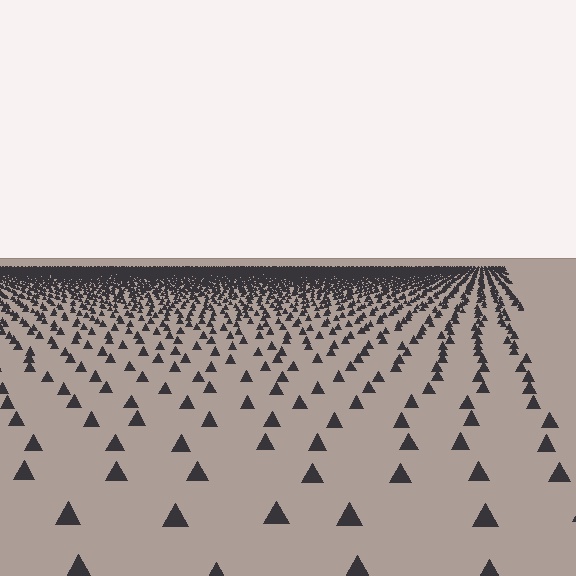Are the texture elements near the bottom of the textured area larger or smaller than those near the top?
Larger. Near the bottom, elements are closer to the viewer and appear at a bigger on-screen size.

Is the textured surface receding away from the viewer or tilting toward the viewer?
The surface is receding away from the viewer. Texture elements get smaller and denser toward the top.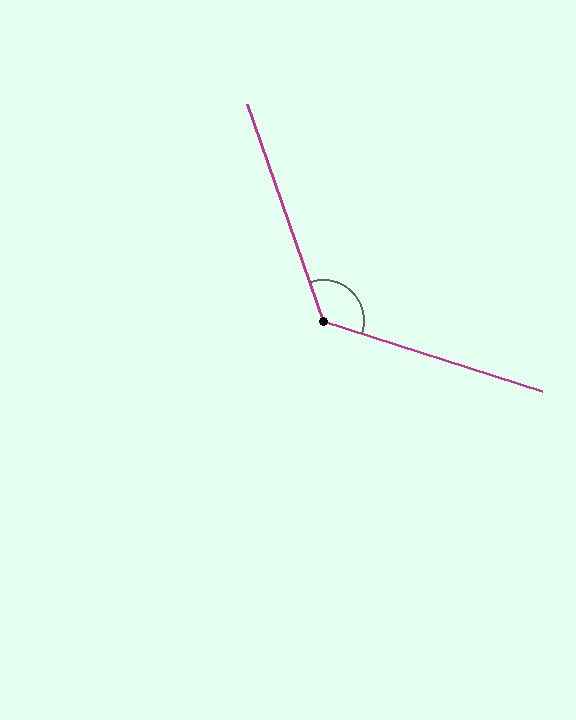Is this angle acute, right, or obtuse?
It is obtuse.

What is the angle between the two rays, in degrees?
Approximately 127 degrees.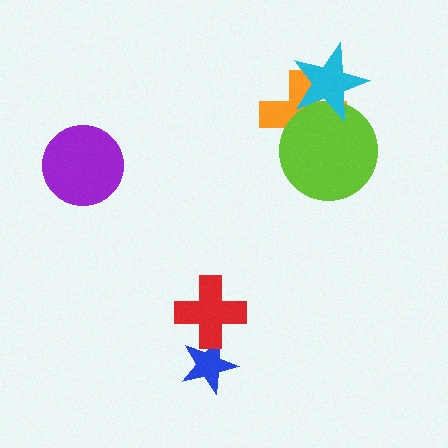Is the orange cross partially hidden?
Yes, it is partially covered by another shape.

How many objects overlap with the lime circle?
2 objects overlap with the lime circle.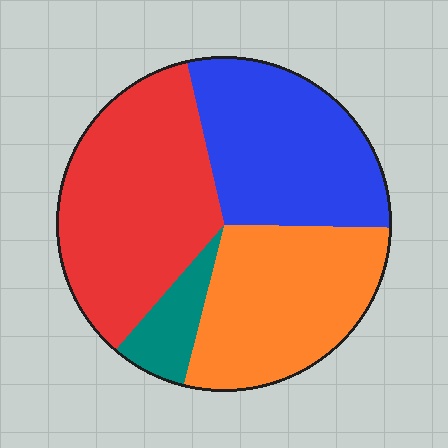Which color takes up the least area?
Teal, at roughly 5%.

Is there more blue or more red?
Red.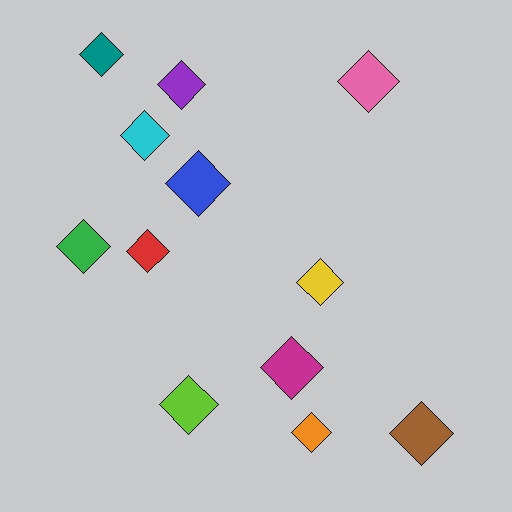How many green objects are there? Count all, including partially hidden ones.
There is 1 green object.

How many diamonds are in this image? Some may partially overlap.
There are 12 diamonds.